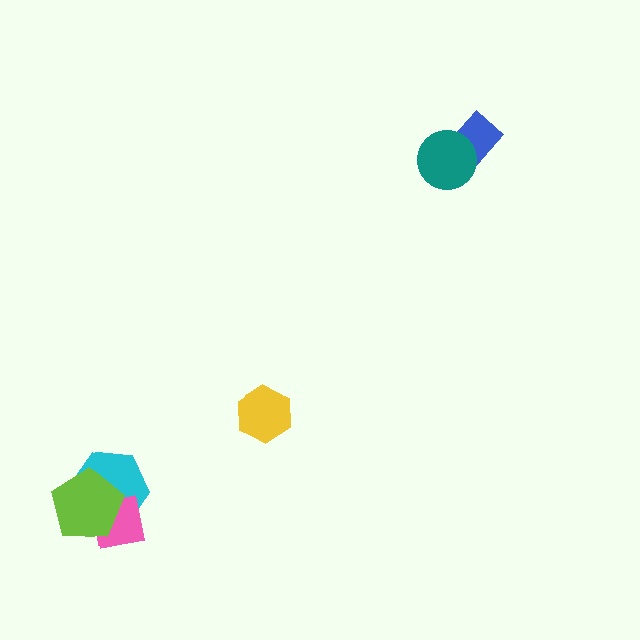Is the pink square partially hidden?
Yes, it is partially covered by another shape.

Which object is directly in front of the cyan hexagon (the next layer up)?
The pink square is directly in front of the cyan hexagon.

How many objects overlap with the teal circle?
1 object overlaps with the teal circle.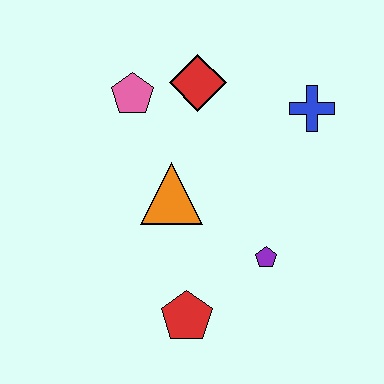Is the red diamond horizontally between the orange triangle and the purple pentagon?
Yes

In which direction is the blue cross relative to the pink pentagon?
The blue cross is to the right of the pink pentagon.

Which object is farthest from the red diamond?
The red pentagon is farthest from the red diamond.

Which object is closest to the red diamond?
The pink pentagon is closest to the red diamond.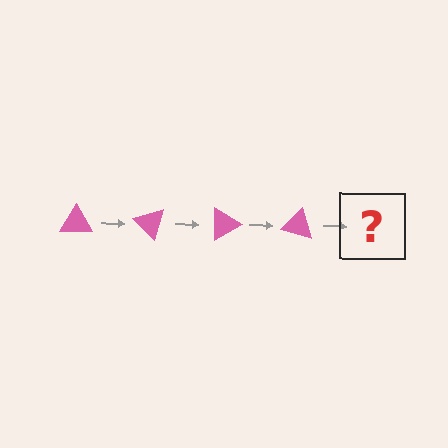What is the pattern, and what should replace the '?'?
The pattern is that the triangle rotates 45 degrees each step. The '?' should be a pink triangle rotated 180 degrees.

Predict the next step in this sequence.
The next step is a pink triangle rotated 180 degrees.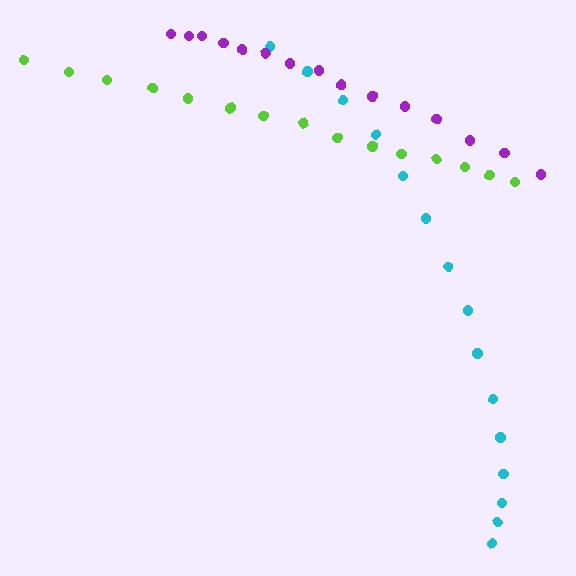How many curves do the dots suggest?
There are 3 distinct paths.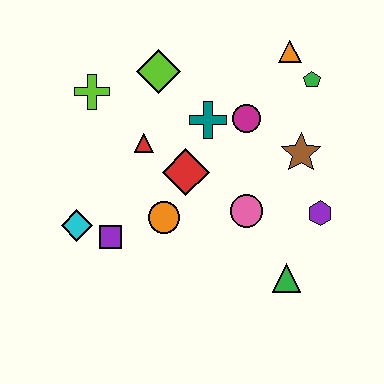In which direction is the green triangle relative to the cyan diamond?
The green triangle is to the right of the cyan diamond.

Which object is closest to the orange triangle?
The green pentagon is closest to the orange triangle.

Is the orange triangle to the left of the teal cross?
No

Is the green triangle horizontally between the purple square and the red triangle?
No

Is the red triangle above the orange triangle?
No